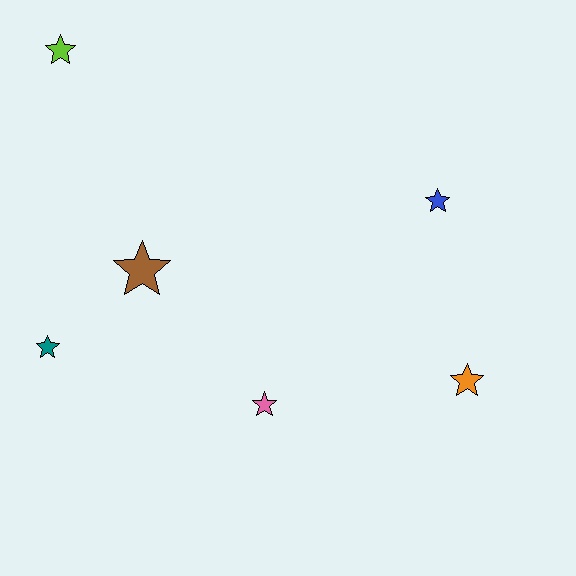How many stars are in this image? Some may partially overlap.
There are 6 stars.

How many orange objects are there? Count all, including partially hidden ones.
There is 1 orange object.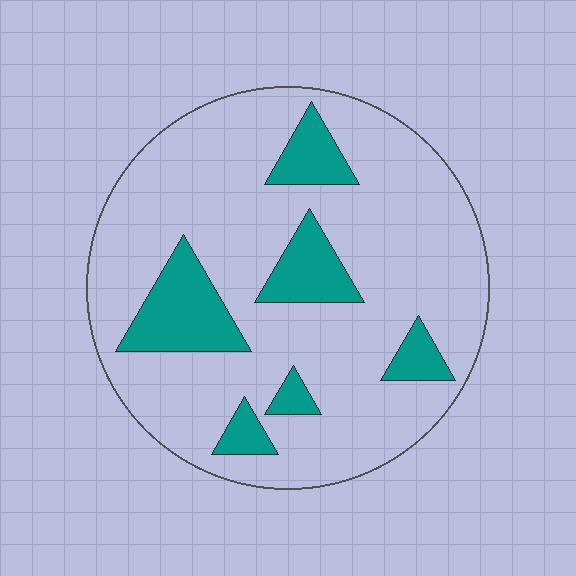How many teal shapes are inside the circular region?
6.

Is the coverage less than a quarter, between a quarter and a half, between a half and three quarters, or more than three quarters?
Less than a quarter.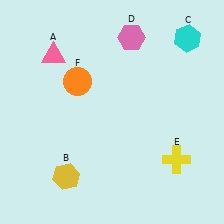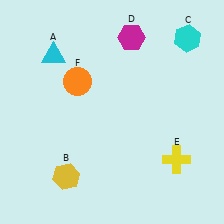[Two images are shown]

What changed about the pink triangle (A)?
In Image 1, A is pink. In Image 2, it changed to cyan.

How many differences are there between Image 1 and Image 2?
There are 2 differences between the two images.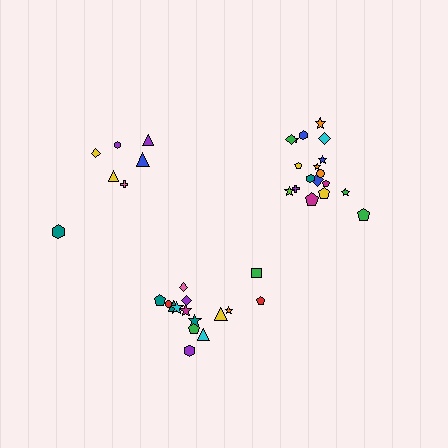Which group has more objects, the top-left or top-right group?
The top-right group.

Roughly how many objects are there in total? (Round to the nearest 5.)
Roughly 40 objects in total.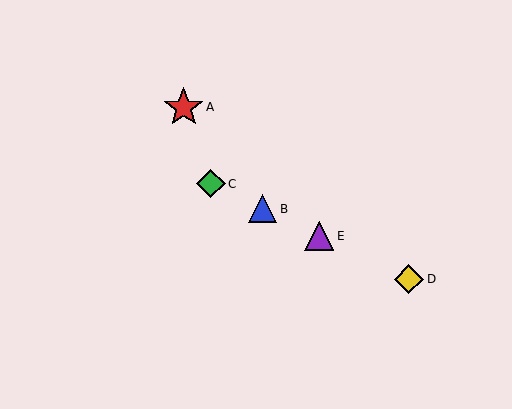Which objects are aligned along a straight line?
Objects B, C, D, E are aligned along a straight line.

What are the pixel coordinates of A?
Object A is at (184, 107).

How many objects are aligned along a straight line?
4 objects (B, C, D, E) are aligned along a straight line.